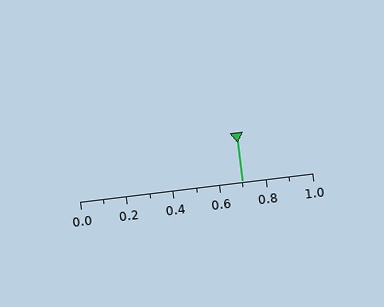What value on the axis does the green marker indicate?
The marker indicates approximately 0.7.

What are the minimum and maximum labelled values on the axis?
The axis runs from 0.0 to 1.0.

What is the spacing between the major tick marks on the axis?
The major ticks are spaced 0.2 apart.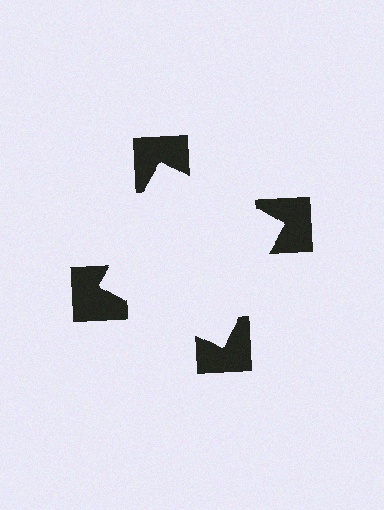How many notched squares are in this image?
There are 4 — one at each vertex of the illusory square.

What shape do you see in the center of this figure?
An illusory square — its edges are inferred from the aligned wedge cuts in the notched squares, not physically drawn.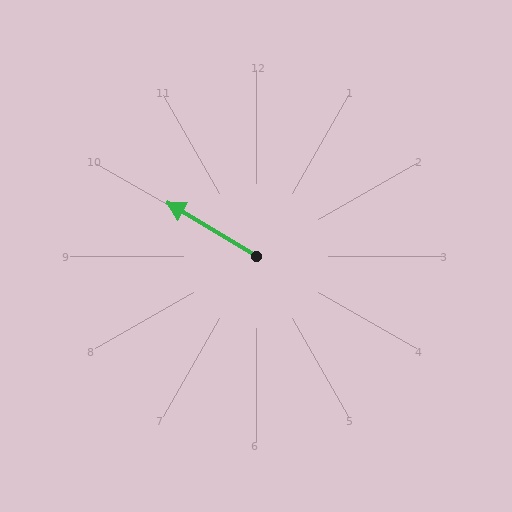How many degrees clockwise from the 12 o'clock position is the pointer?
Approximately 301 degrees.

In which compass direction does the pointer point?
Northwest.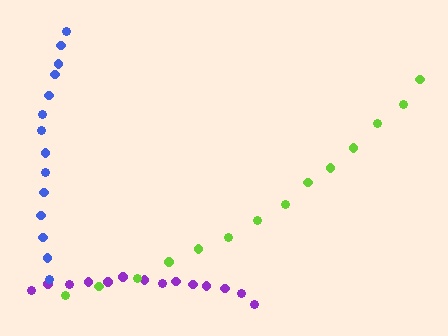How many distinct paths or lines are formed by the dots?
There are 3 distinct paths.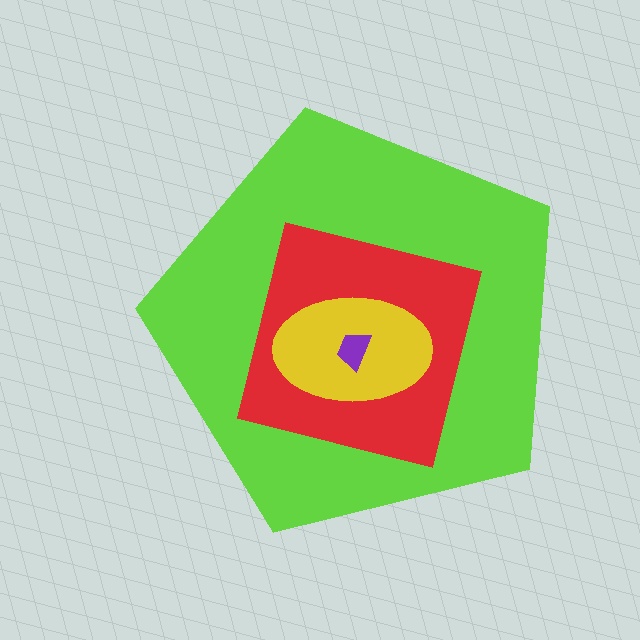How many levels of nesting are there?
4.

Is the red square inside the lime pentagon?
Yes.